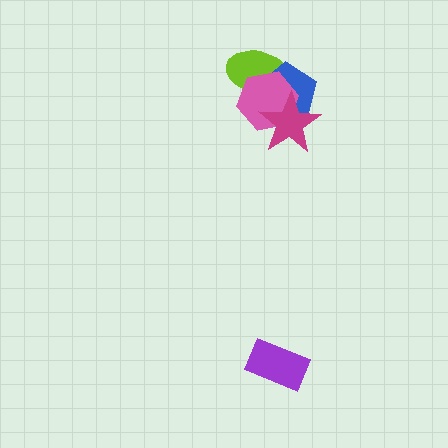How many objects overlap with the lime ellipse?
2 objects overlap with the lime ellipse.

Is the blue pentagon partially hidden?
Yes, it is partially covered by another shape.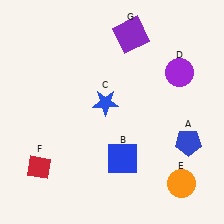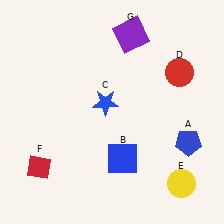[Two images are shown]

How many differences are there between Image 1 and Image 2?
There are 2 differences between the two images.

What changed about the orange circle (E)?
In Image 1, E is orange. In Image 2, it changed to yellow.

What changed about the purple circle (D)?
In Image 1, D is purple. In Image 2, it changed to red.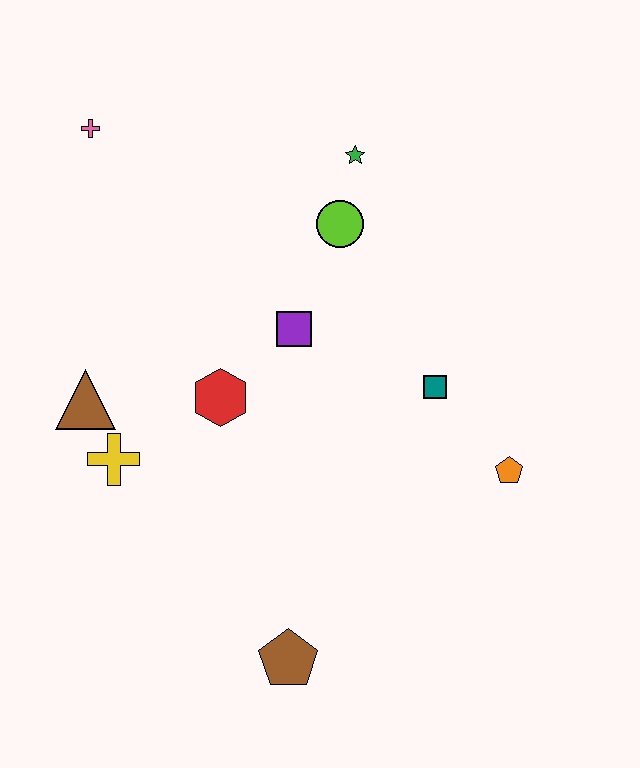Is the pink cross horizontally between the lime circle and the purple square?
No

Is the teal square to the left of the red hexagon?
No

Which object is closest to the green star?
The lime circle is closest to the green star.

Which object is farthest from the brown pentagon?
The pink cross is farthest from the brown pentagon.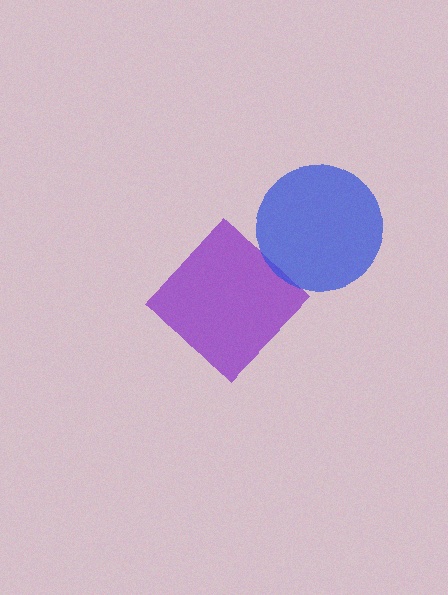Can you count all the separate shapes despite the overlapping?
Yes, there are 2 separate shapes.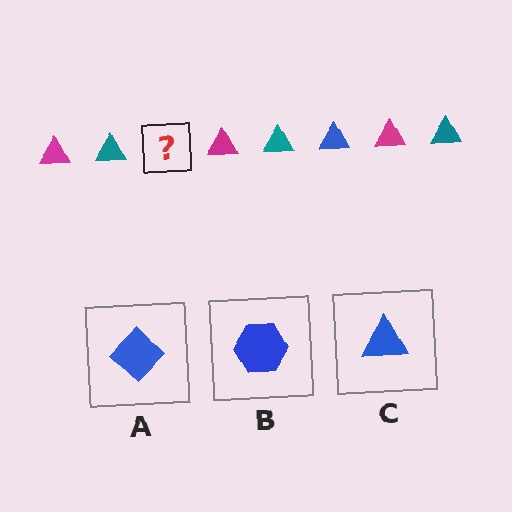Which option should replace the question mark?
Option C.